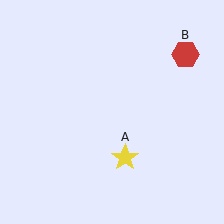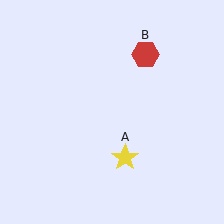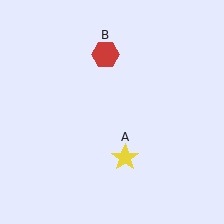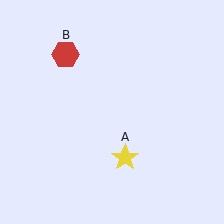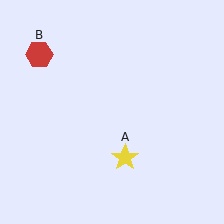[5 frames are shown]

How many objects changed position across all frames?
1 object changed position: red hexagon (object B).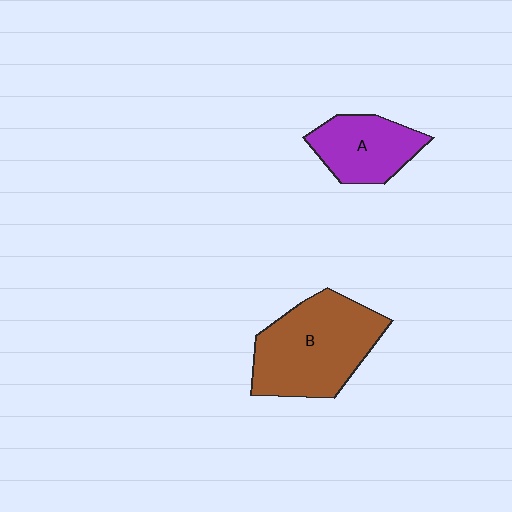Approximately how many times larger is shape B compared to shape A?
Approximately 1.7 times.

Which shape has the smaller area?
Shape A (purple).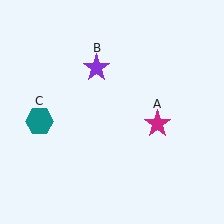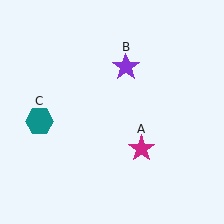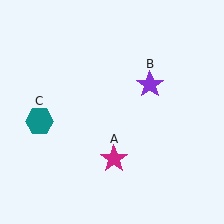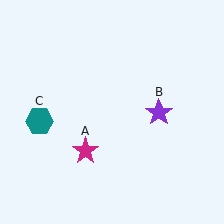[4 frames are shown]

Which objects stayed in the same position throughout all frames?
Teal hexagon (object C) remained stationary.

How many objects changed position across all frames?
2 objects changed position: magenta star (object A), purple star (object B).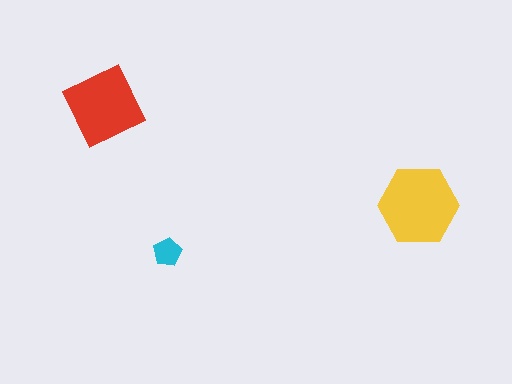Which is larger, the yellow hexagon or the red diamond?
The yellow hexagon.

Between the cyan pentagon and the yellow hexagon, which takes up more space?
The yellow hexagon.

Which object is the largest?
The yellow hexagon.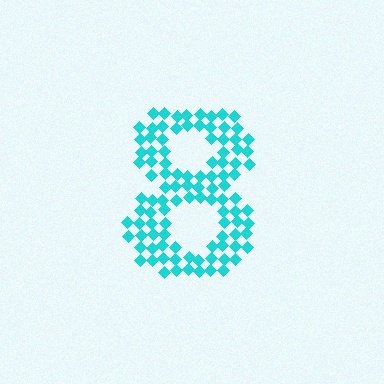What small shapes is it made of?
It is made of small diamonds.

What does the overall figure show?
The overall figure shows the digit 8.